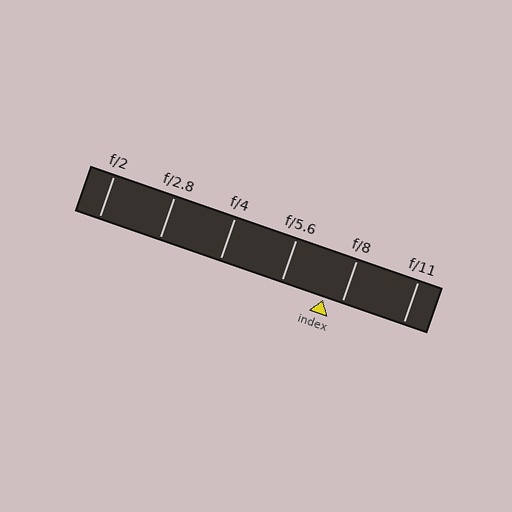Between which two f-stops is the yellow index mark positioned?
The index mark is between f/5.6 and f/8.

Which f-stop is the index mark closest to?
The index mark is closest to f/8.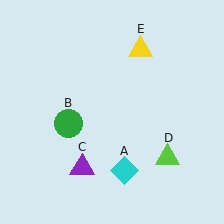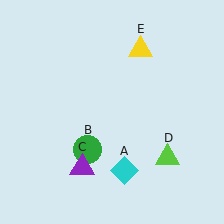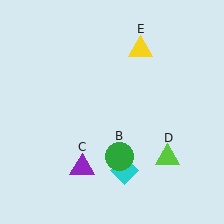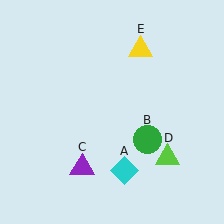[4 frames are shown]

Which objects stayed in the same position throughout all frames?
Cyan diamond (object A) and purple triangle (object C) and lime triangle (object D) and yellow triangle (object E) remained stationary.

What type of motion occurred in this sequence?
The green circle (object B) rotated counterclockwise around the center of the scene.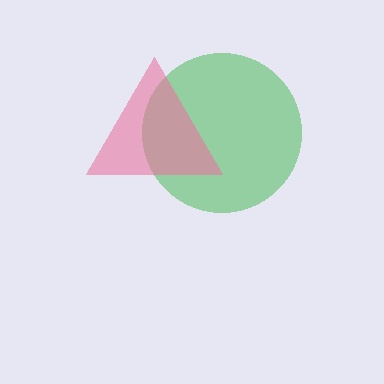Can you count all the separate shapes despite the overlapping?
Yes, there are 2 separate shapes.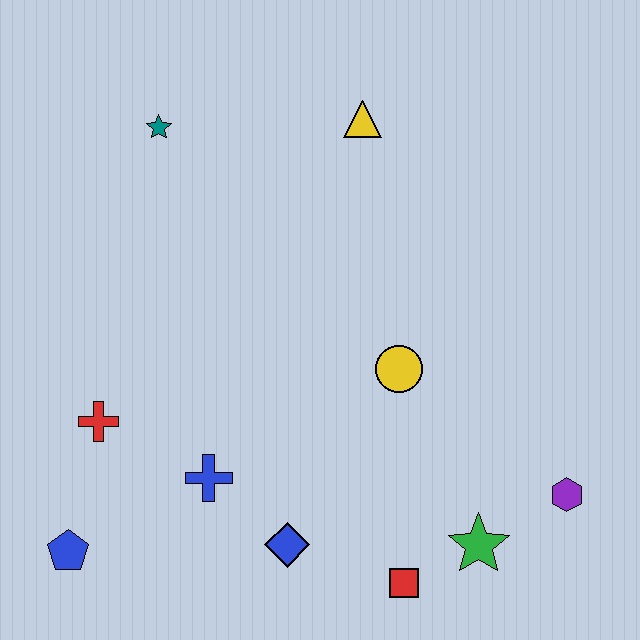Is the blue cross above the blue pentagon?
Yes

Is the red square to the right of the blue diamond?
Yes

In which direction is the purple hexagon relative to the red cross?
The purple hexagon is to the right of the red cross.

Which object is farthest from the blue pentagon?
The yellow triangle is farthest from the blue pentagon.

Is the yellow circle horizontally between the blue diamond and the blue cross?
No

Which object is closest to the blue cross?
The blue diamond is closest to the blue cross.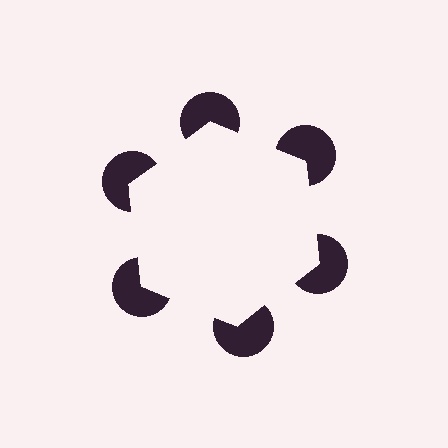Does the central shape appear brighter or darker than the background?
It typically appears slightly brighter than the background, even though no actual brightness change is drawn.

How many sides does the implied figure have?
6 sides.